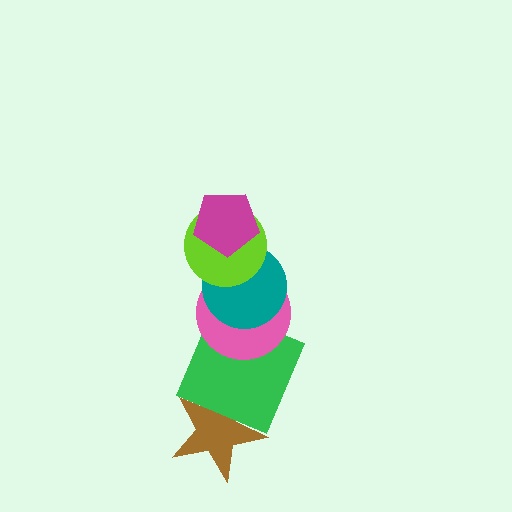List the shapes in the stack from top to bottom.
From top to bottom: the magenta pentagon, the lime circle, the teal circle, the pink circle, the green square, the brown star.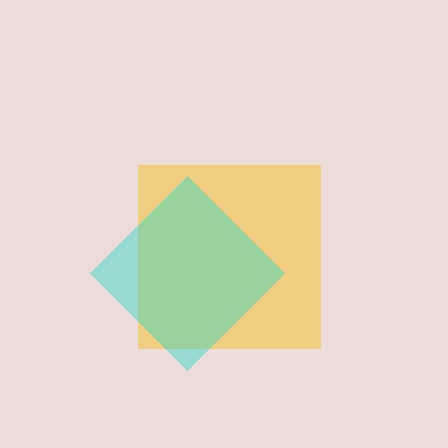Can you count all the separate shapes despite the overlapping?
Yes, there are 2 separate shapes.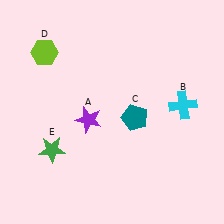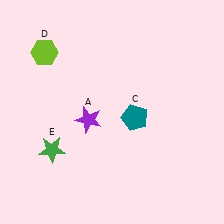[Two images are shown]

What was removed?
The cyan cross (B) was removed in Image 2.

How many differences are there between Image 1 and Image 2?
There is 1 difference between the two images.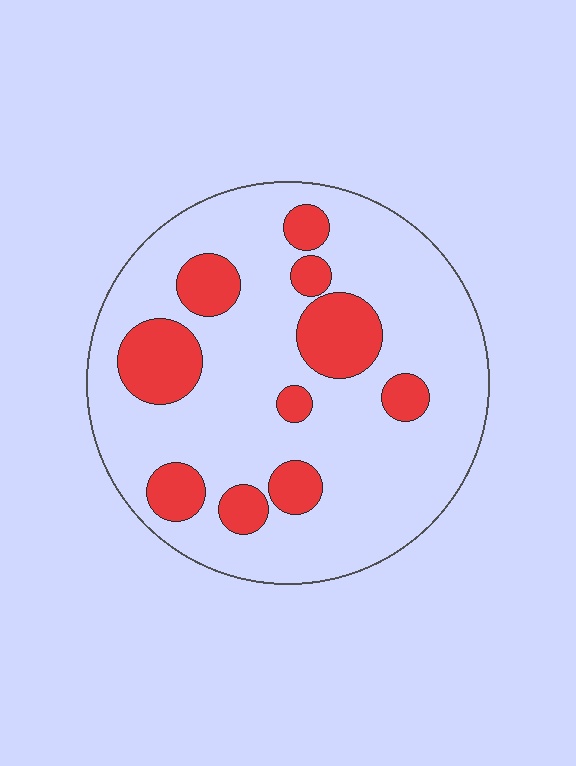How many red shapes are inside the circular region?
10.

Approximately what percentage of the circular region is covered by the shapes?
Approximately 20%.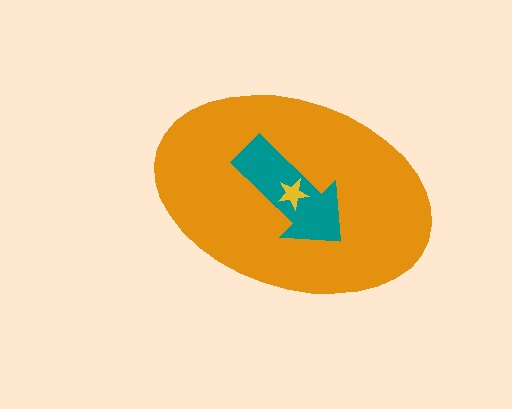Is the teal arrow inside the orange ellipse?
Yes.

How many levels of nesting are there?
3.